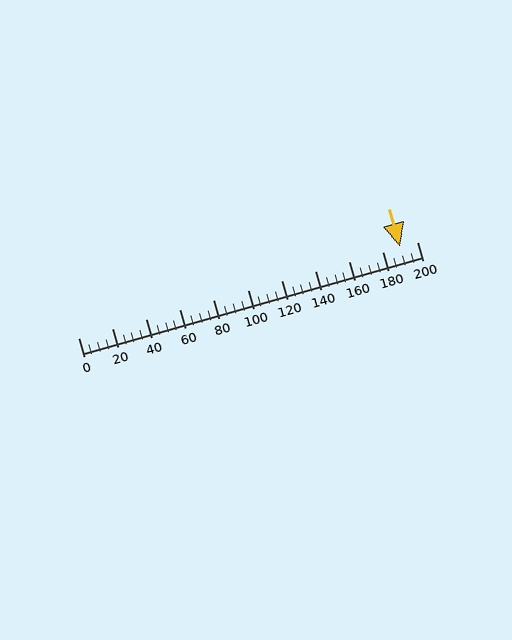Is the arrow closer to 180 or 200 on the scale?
The arrow is closer to 200.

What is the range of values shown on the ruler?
The ruler shows values from 0 to 200.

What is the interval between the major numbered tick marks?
The major tick marks are spaced 20 units apart.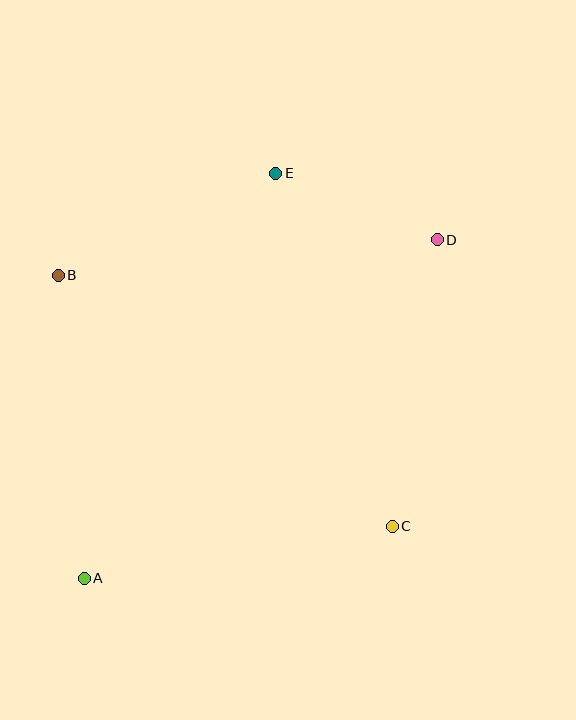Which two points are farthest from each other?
Points A and D are farthest from each other.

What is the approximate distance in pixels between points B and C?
The distance between B and C is approximately 418 pixels.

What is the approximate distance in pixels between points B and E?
The distance between B and E is approximately 240 pixels.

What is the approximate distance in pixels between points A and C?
The distance between A and C is approximately 312 pixels.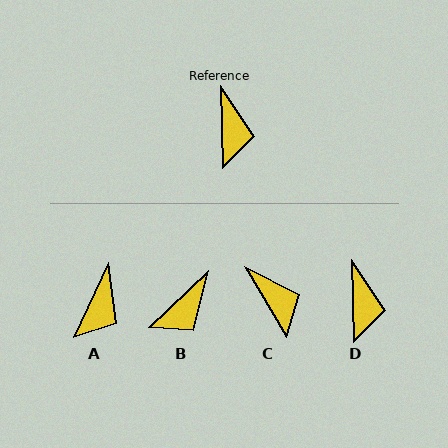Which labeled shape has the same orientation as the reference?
D.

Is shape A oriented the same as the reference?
No, it is off by about 26 degrees.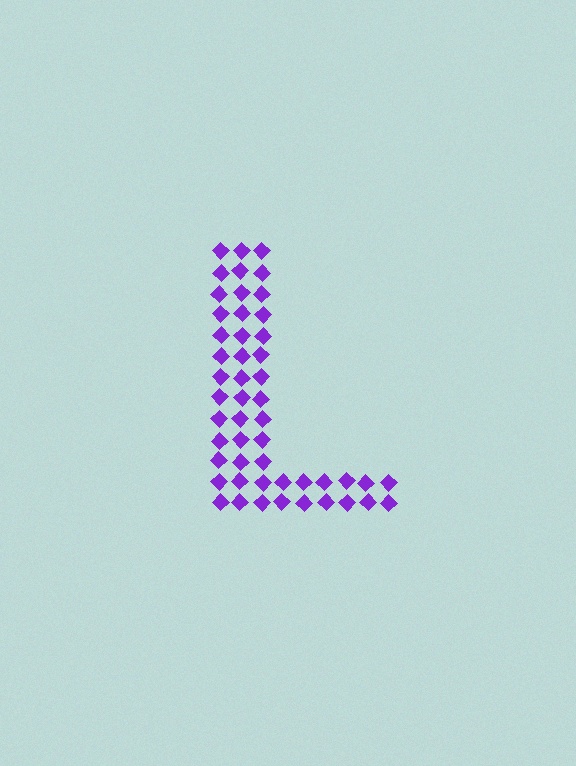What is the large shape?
The large shape is the letter L.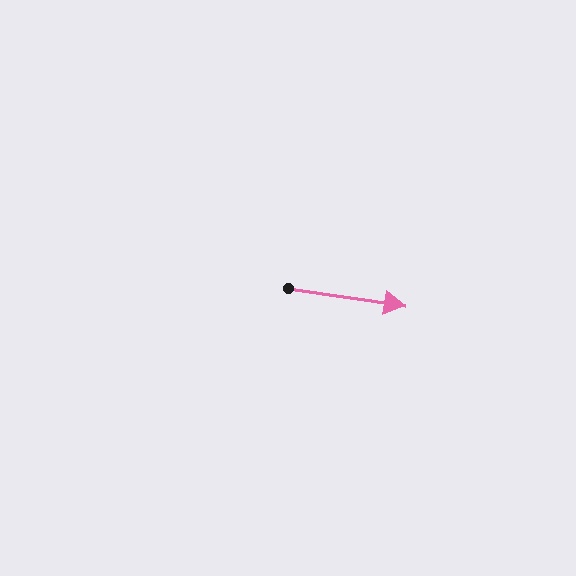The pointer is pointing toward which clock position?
Roughly 3 o'clock.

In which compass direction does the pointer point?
East.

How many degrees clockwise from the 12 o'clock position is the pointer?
Approximately 99 degrees.